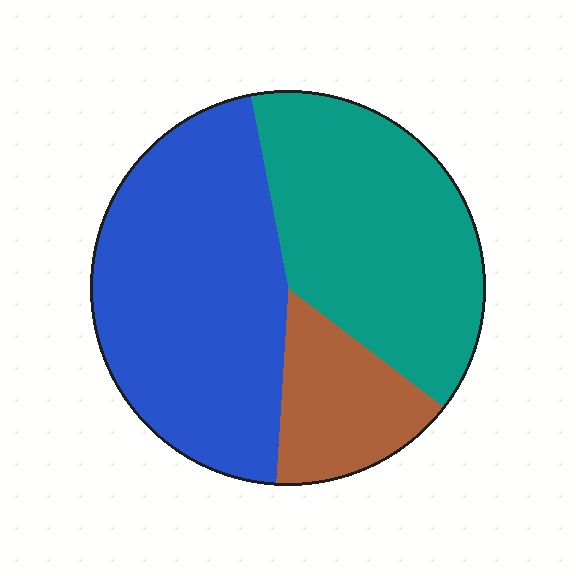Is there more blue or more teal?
Blue.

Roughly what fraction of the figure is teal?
Teal covers 38% of the figure.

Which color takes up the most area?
Blue, at roughly 45%.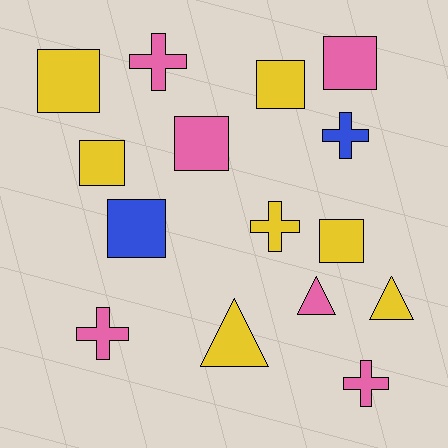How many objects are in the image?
There are 15 objects.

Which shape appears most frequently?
Square, with 7 objects.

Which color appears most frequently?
Yellow, with 7 objects.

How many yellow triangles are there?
There are 2 yellow triangles.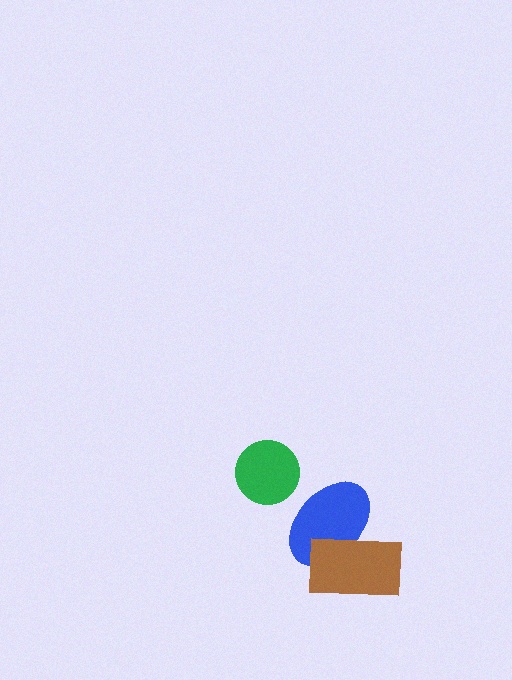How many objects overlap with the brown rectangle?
1 object overlaps with the brown rectangle.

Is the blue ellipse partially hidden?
Yes, it is partially covered by another shape.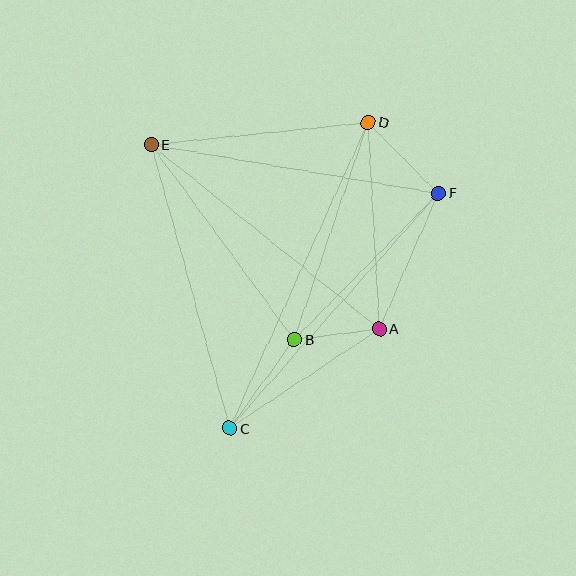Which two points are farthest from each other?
Points C and D are farthest from each other.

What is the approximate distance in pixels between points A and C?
The distance between A and C is approximately 179 pixels.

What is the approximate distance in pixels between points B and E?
The distance between B and E is approximately 242 pixels.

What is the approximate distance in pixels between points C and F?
The distance between C and F is approximately 314 pixels.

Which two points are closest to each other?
Points A and B are closest to each other.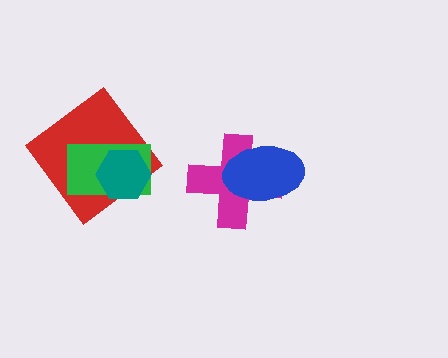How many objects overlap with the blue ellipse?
1 object overlaps with the blue ellipse.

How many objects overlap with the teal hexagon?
2 objects overlap with the teal hexagon.